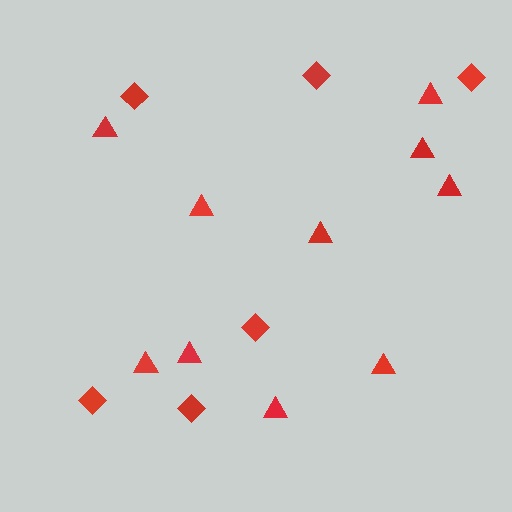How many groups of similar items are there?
There are 2 groups: one group of triangles (10) and one group of diamonds (6).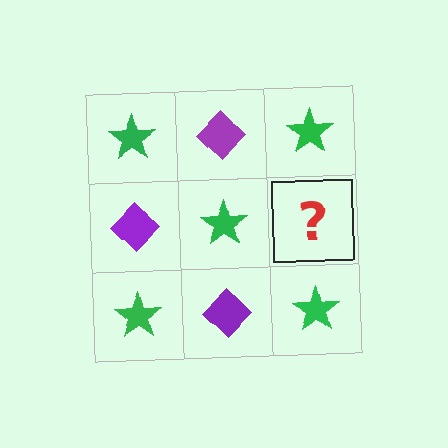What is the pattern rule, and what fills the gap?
The rule is that it alternates green star and purple diamond in a checkerboard pattern. The gap should be filled with a purple diamond.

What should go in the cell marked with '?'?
The missing cell should contain a purple diamond.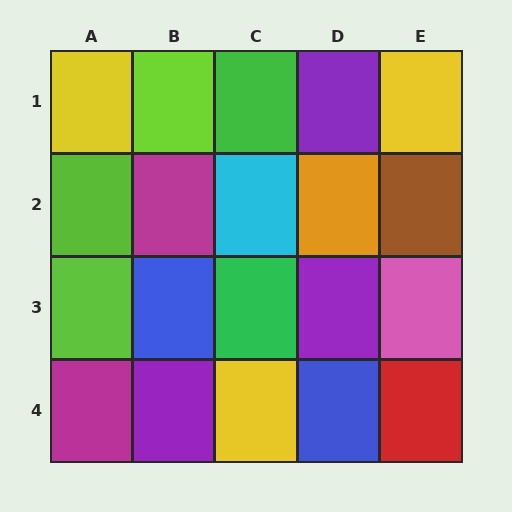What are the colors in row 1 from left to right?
Yellow, lime, green, purple, yellow.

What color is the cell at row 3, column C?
Green.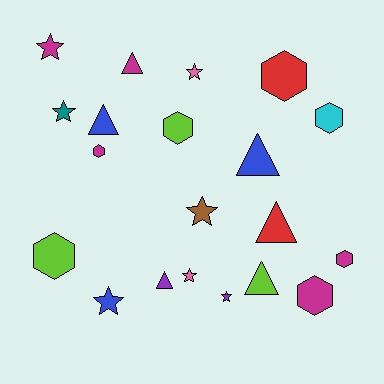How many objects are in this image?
There are 20 objects.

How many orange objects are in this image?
There are no orange objects.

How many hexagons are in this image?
There are 7 hexagons.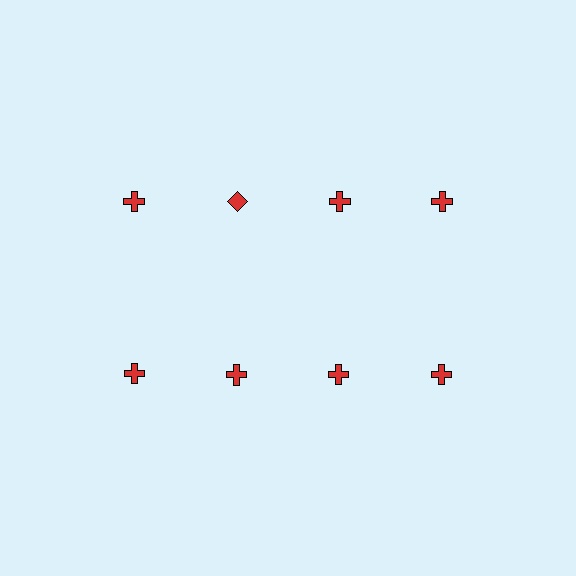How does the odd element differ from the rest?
It has a different shape: diamond instead of cross.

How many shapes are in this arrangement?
There are 8 shapes arranged in a grid pattern.